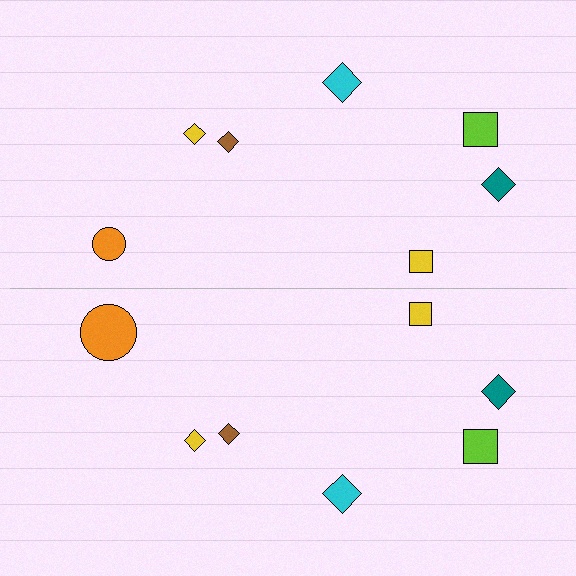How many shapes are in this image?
There are 14 shapes in this image.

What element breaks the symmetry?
The orange circle on the bottom side has a different size than its mirror counterpart.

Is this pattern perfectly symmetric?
No, the pattern is not perfectly symmetric. The orange circle on the bottom side has a different size than its mirror counterpart.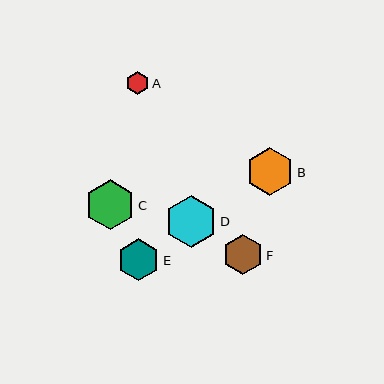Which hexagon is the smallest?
Hexagon A is the smallest with a size of approximately 23 pixels.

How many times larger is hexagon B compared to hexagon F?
Hexagon B is approximately 1.2 times the size of hexagon F.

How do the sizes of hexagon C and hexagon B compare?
Hexagon C and hexagon B are approximately the same size.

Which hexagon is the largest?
Hexagon D is the largest with a size of approximately 52 pixels.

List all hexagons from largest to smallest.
From largest to smallest: D, C, B, E, F, A.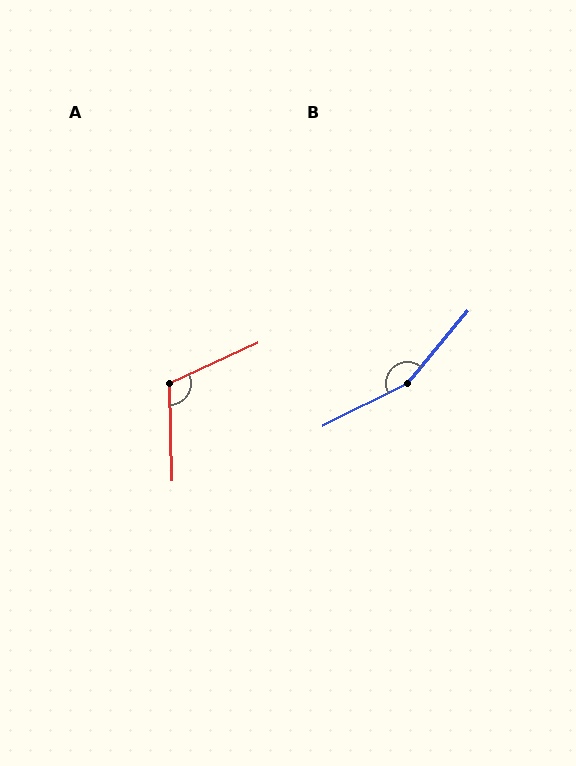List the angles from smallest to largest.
A (113°), B (157°).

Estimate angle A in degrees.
Approximately 113 degrees.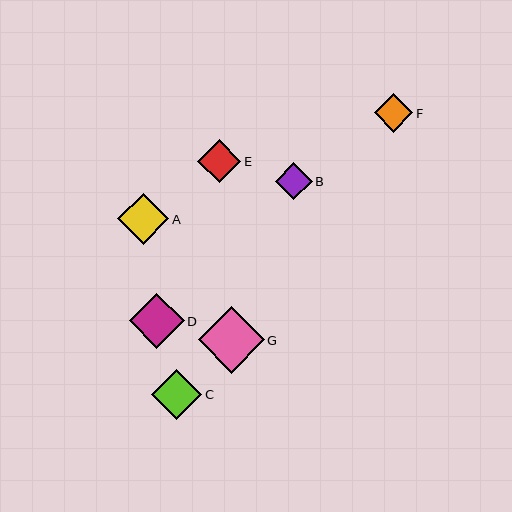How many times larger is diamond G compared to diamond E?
Diamond G is approximately 1.5 times the size of diamond E.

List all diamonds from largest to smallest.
From largest to smallest: G, D, A, C, E, F, B.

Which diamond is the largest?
Diamond G is the largest with a size of approximately 66 pixels.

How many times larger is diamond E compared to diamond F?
Diamond E is approximately 1.1 times the size of diamond F.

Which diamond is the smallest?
Diamond B is the smallest with a size of approximately 37 pixels.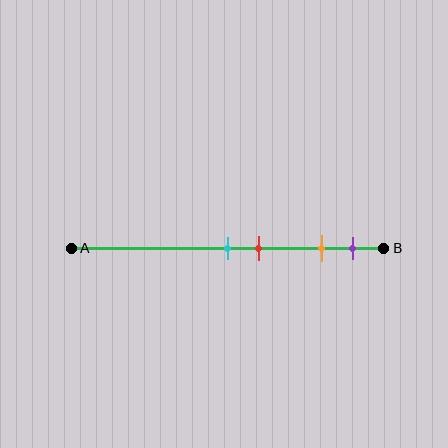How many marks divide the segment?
There are 4 marks dividing the segment.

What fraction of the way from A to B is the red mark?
The red mark is approximately 60% (0.6) of the way from A to B.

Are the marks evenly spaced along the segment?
No, the marks are not evenly spaced.